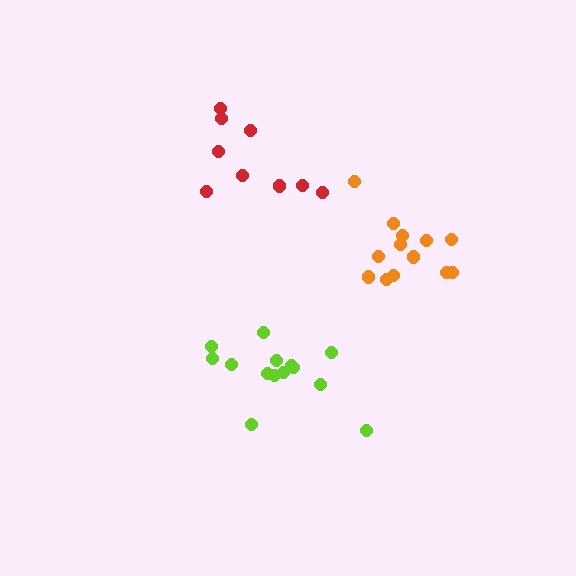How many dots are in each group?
Group 1: 14 dots, Group 2: 13 dots, Group 3: 9 dots (36 total).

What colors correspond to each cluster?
The clusters are colored: lime, orange, red.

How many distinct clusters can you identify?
There are 3 distinct clusters.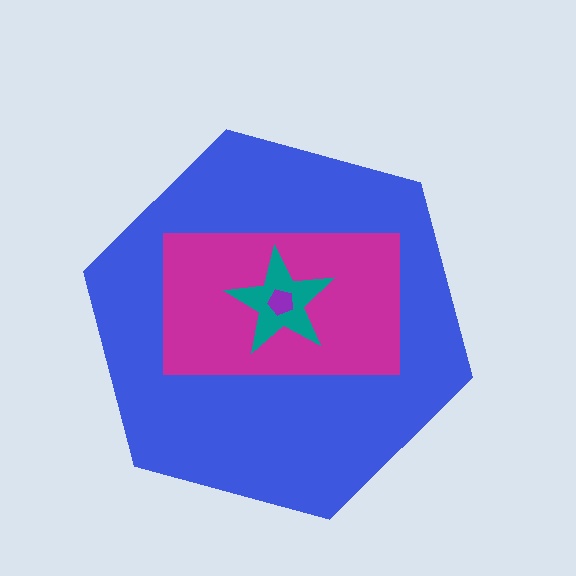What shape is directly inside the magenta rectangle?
The teal star.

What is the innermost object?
The purple pentagon.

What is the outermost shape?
The blue hexagon.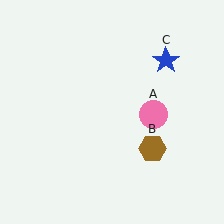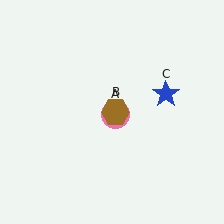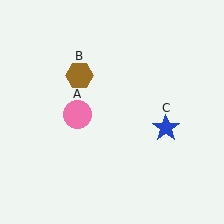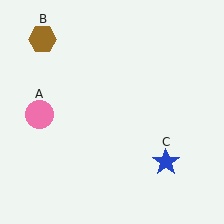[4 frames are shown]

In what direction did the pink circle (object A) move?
The pink circle (object A) moved left.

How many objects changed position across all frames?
3 objects changed position: pink circle (object A), brown hexagon (object B), blue star (object C).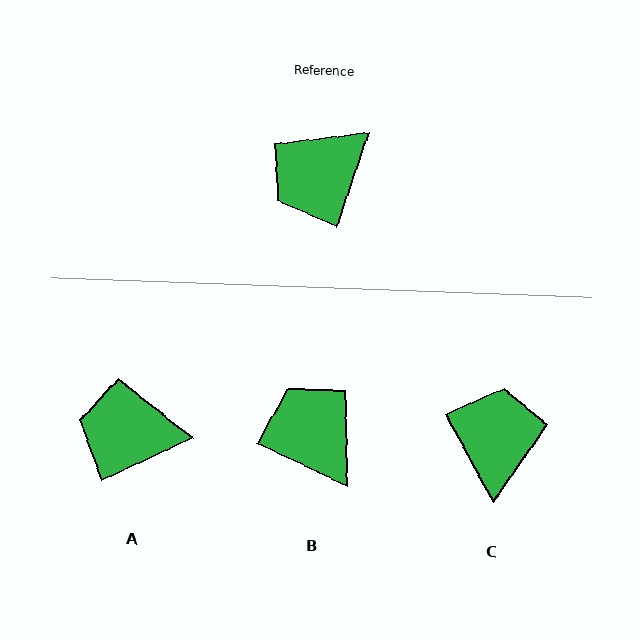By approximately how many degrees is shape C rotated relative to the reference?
Approximately 133 degrees clockwise.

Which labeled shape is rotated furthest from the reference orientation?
C, about 133 degrees away.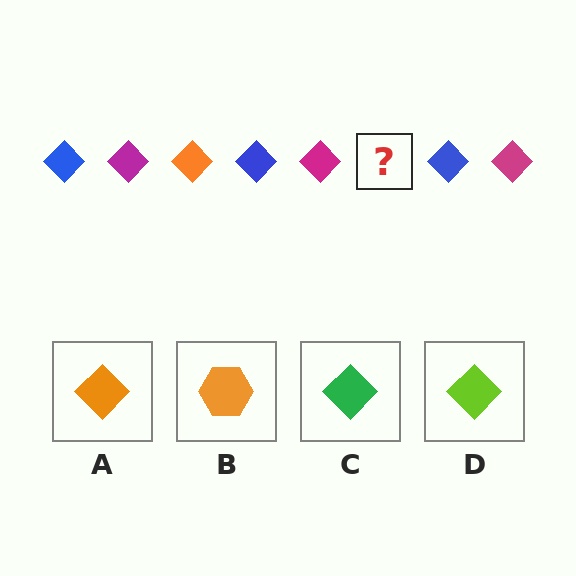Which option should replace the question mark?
Option A.